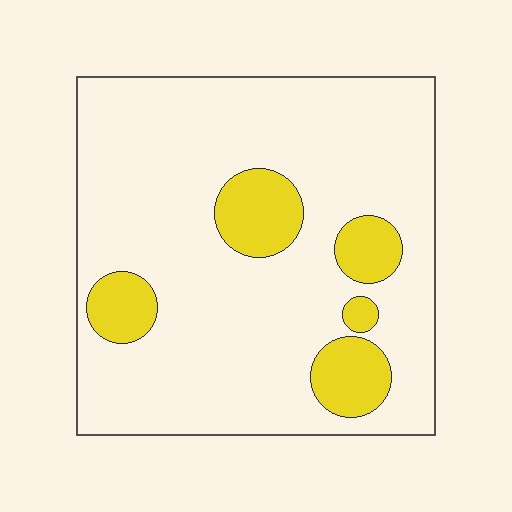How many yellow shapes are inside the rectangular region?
5.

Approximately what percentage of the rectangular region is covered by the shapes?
Approximately 15%.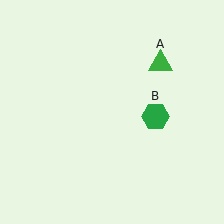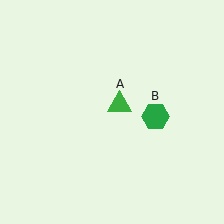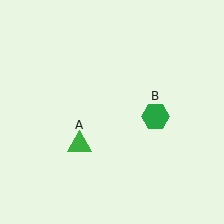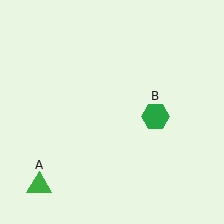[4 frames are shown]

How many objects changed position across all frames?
1 object changed position: green triangle (object A).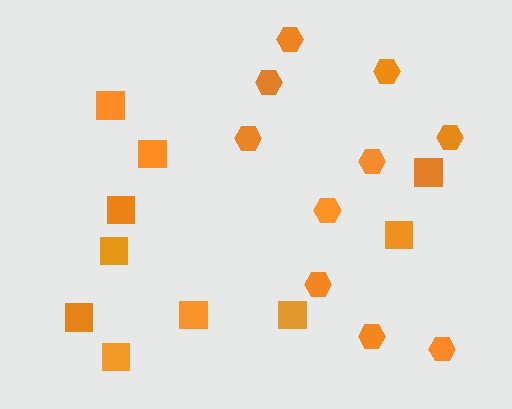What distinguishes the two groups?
There are 2 groups: one group of hexagons (10) and one group of squares (10).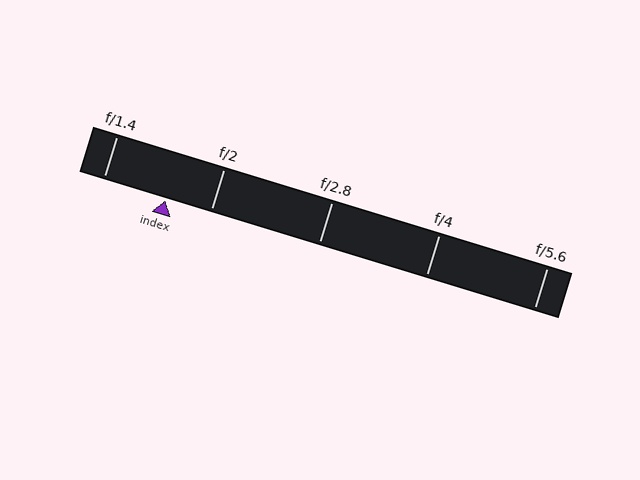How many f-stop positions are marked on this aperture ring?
There are 5 f-stop positions marked.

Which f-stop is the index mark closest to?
The index mark is closest to f/2.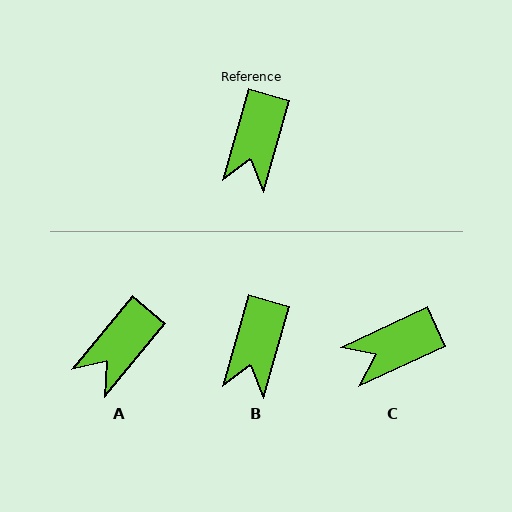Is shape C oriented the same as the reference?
No, it is off by about 49 degrees.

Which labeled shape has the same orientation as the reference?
B.